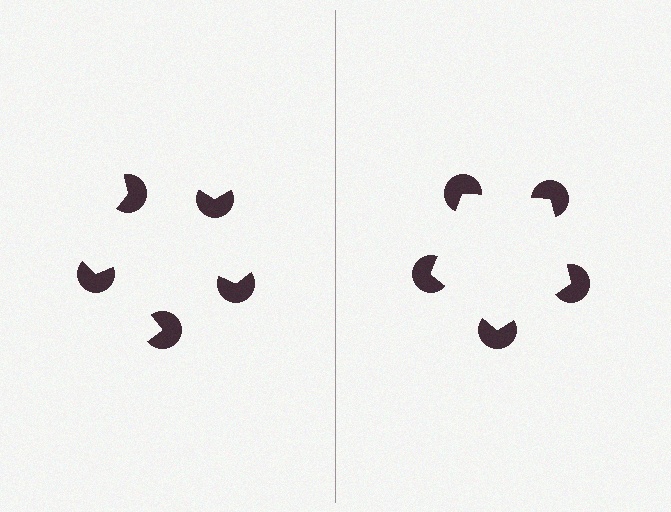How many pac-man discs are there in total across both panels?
10 — 5 on each side.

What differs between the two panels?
The pac-man discs are positioned identically on both sides; only the wedge orientations differ. On the right they align to a pentagon; on the left they are misaligned.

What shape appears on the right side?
An illusory pentagon.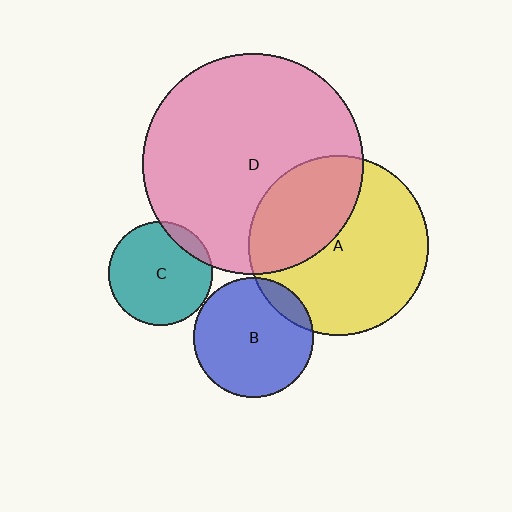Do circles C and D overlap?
Yes.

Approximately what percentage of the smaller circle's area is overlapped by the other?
Approximately 10%.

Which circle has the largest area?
Circle D (pink).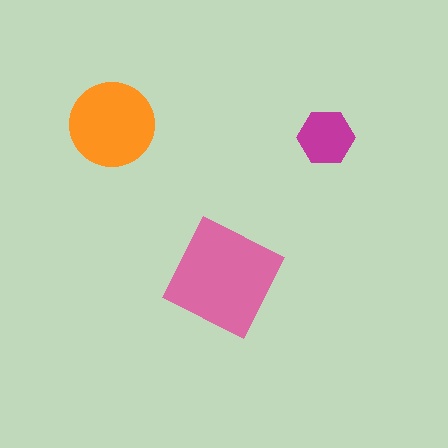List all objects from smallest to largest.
The magenta hexagon, the orange circle, the pink square.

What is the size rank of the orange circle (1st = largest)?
2nd.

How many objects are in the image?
There are 3 objects in the image.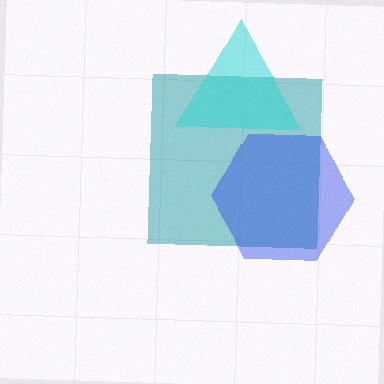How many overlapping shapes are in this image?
There are 3 overlapping shapes in the image.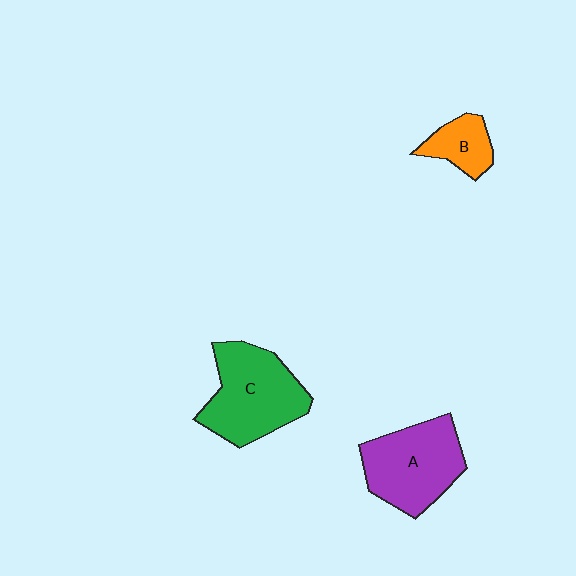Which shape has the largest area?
Shape C (green).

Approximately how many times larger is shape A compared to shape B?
Approximately 2.3 times.